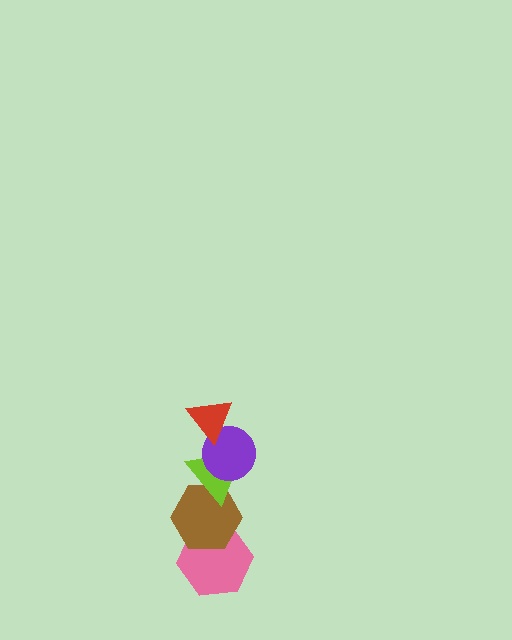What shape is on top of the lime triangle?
The purple circle is on top of the lime triangle.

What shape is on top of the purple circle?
The red triangle is on top of the purple circle.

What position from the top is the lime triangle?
The lime triangle is 3rd from the top.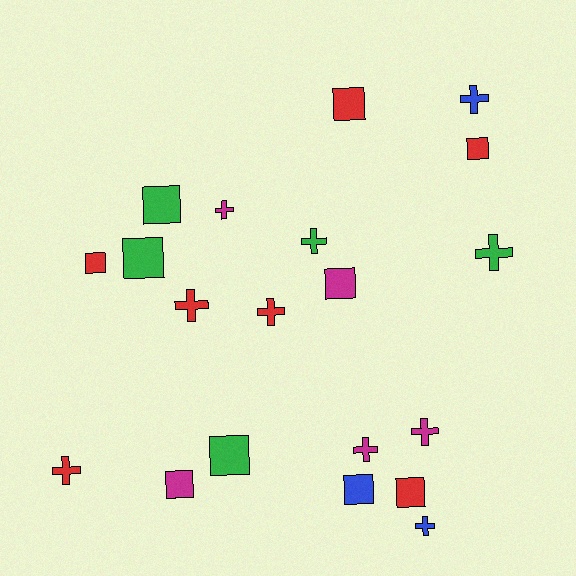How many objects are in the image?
There are 20 objects.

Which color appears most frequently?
Red, with 7 objects.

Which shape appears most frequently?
Square, with 10 objects.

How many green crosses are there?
There are 2 green crosses.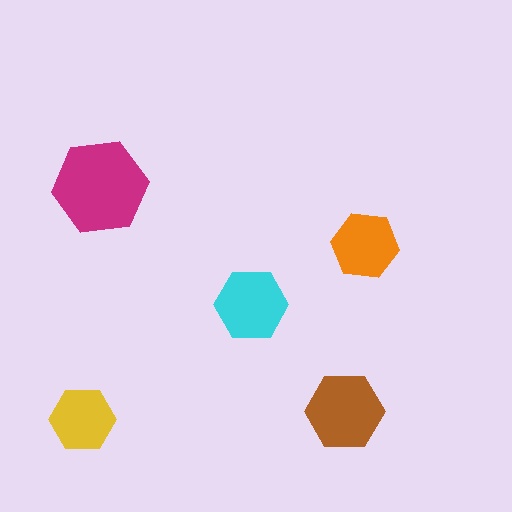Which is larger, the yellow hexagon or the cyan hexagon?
The cyan one.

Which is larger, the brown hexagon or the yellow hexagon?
The brown one.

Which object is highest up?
The magenta hexagon is topmost.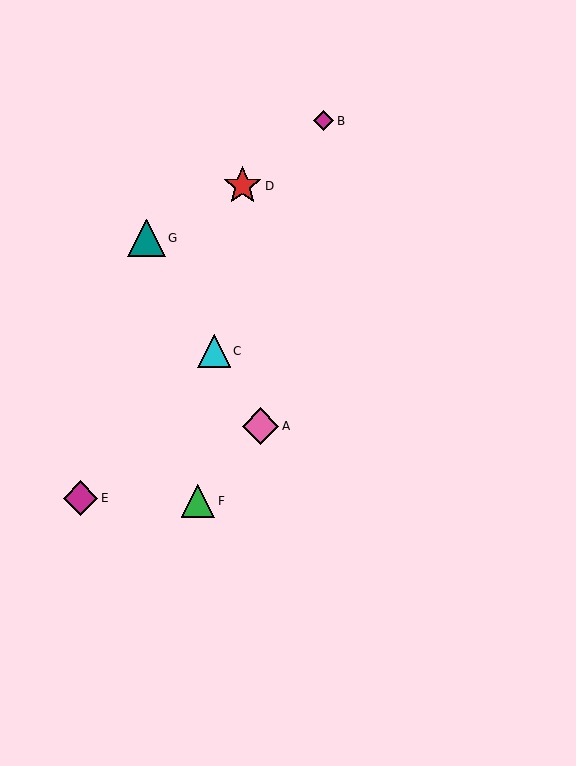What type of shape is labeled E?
Shape E is a magenta diamond.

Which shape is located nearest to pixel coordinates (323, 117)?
The magenta diamond (labeled B) at (324, 121) is nearest to that location.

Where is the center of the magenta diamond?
The center of the magenta diamond is at (80, 498).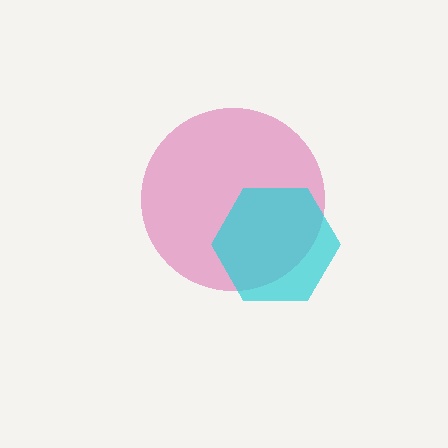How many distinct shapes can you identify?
There are 2 distinct shapes: a pink circle, a cyan hexagon.